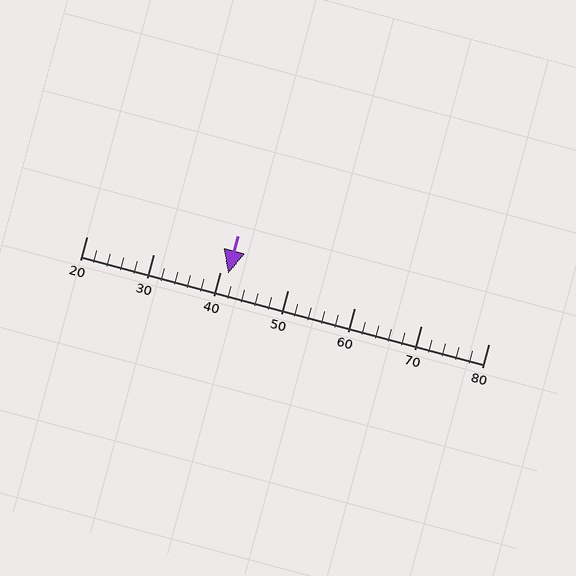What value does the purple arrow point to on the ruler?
The purple arrow points to approximately 41.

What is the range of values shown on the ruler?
The ruler shows values from 20 to 80.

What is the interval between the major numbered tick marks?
The major tick marks are spaced 10 units apart.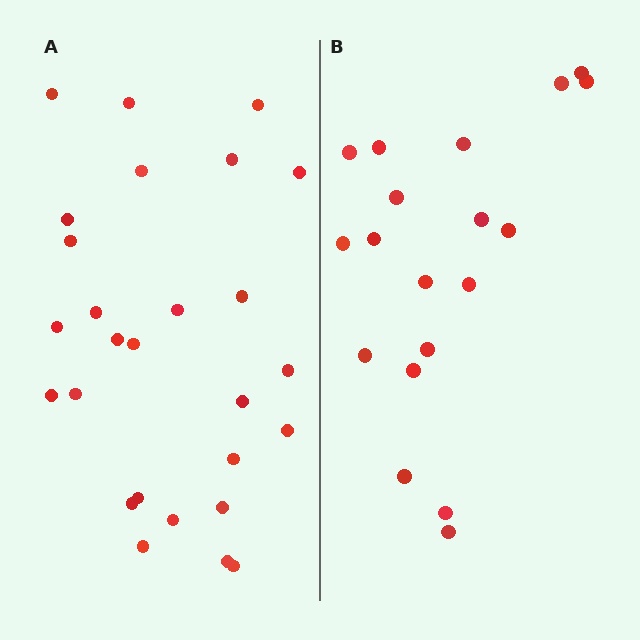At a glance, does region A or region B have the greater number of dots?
Region A (the left region) has more dots.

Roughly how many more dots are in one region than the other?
Region A has roughly 8 or so more dots than region B.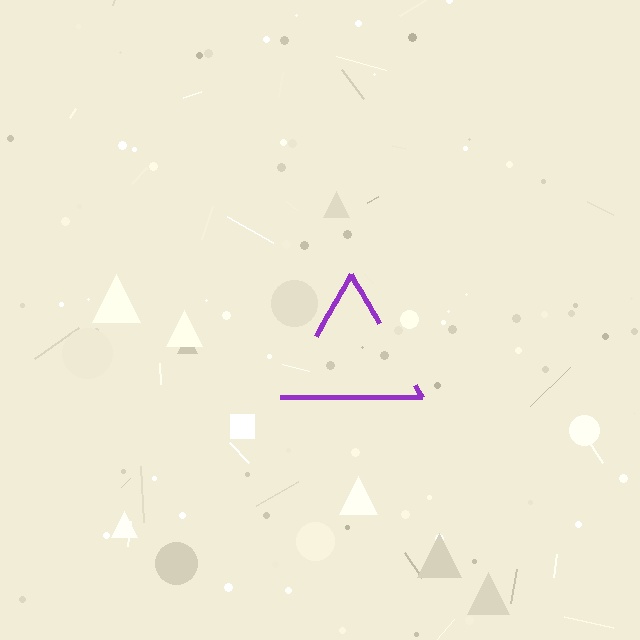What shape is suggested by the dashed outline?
The dashed outline suggests a triangle.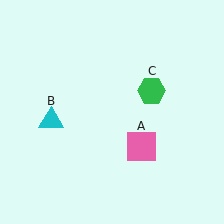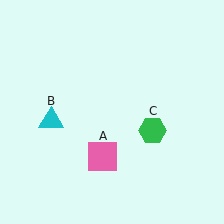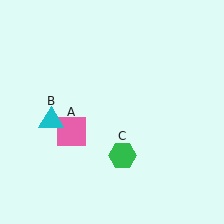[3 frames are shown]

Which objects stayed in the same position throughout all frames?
Cyan triangle (object B) remained stationary.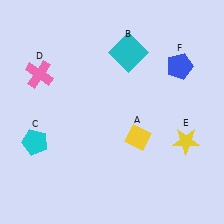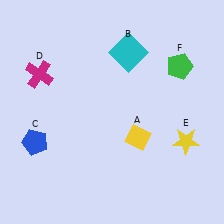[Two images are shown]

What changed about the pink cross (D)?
In Image 1, D is pink. In Image 2, it changed to magenta.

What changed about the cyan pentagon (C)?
In Image 1, C is cyan. In Image 2, it changed to blue.